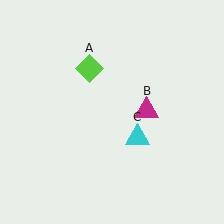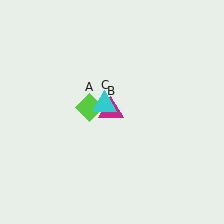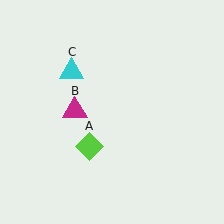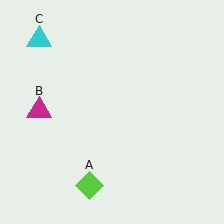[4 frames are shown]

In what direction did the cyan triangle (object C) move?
The cyan triangle (object C) moved up and to the left.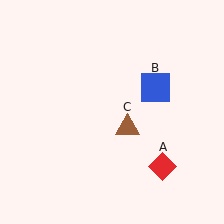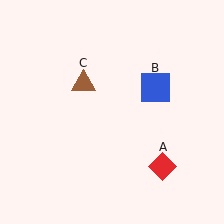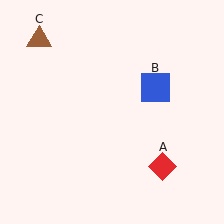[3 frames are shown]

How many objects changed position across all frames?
1 object changed position: brown triangle (object C).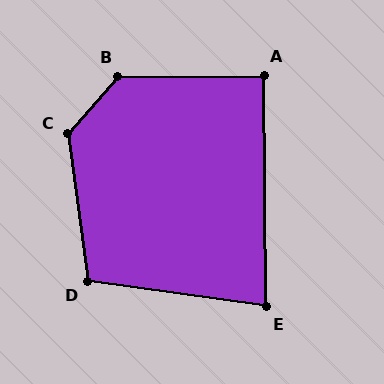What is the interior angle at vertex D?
Approximately 106 degrees (obtuse).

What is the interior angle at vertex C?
Approximately 131 degrees (obtuse).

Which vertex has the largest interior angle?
B, at approximately 132 degrees.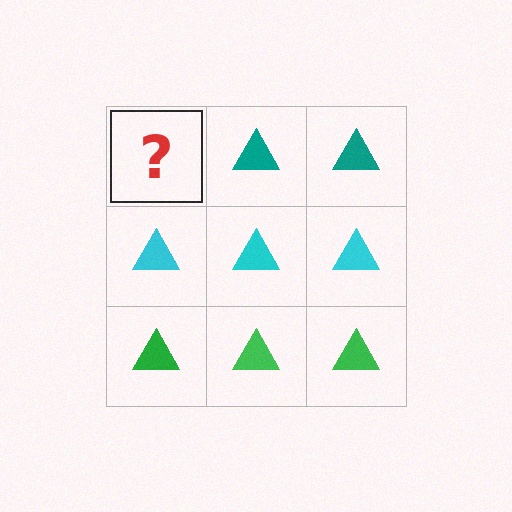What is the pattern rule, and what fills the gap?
The rule is that each row has a consistent color. The gap should be filled with a teal triangle.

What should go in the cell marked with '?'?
The missing cell should contain a teal triangle.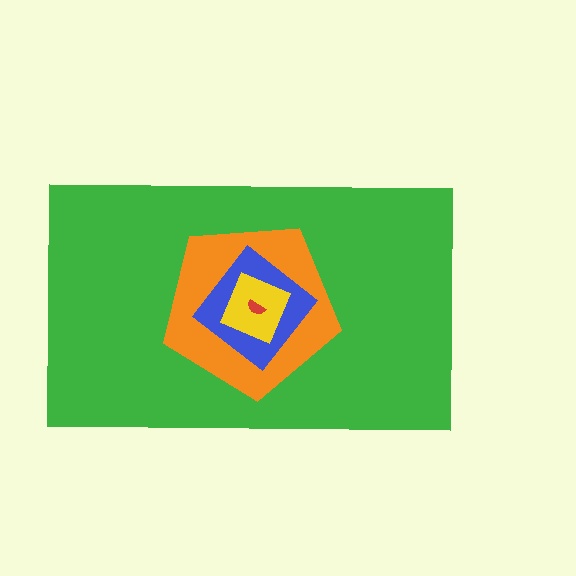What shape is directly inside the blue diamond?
The yellow diamond.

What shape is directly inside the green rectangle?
The orange pentagon.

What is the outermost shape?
The green rectangle.